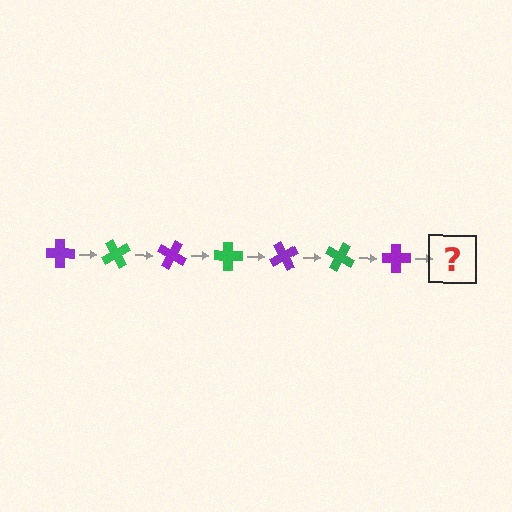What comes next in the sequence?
The next element should be a green cross, rotated 420 degrees from the start.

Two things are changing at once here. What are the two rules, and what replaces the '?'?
The two rules are that it rotates 60 degrees each step and the color cycles through purple and green. The '?' should be a green cross, rotated 420 degrees from the start.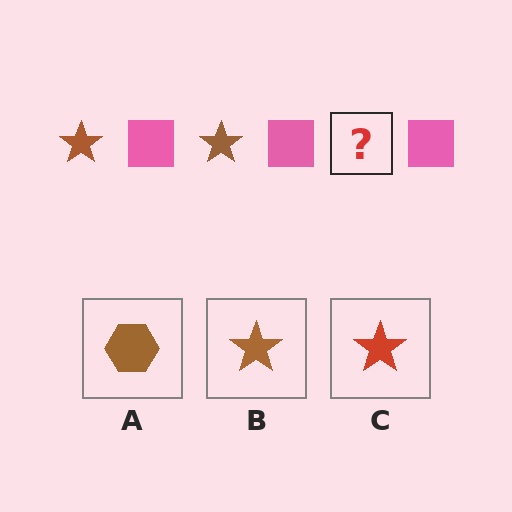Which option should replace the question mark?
Option B.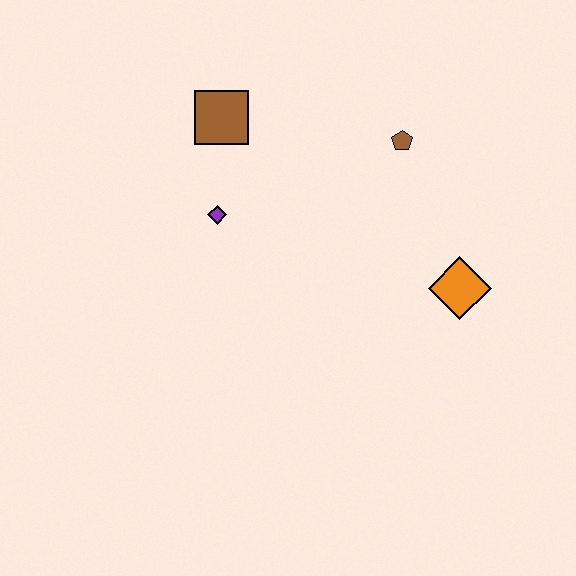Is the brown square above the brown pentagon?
Yes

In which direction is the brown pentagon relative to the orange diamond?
The brown pentagon is above the orange diamond.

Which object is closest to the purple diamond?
The brown square is closest to the purple diamond.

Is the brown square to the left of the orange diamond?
Yes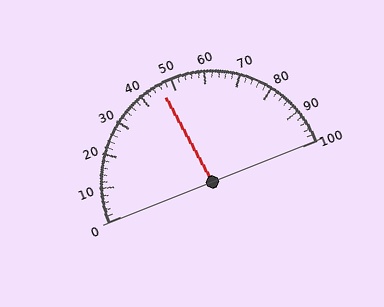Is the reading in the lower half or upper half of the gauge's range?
The reading is in the lower half of the range (0 to 100).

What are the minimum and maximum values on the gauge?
The gauge ranges from 0 to 100.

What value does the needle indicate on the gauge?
The needle indicates approximately 46.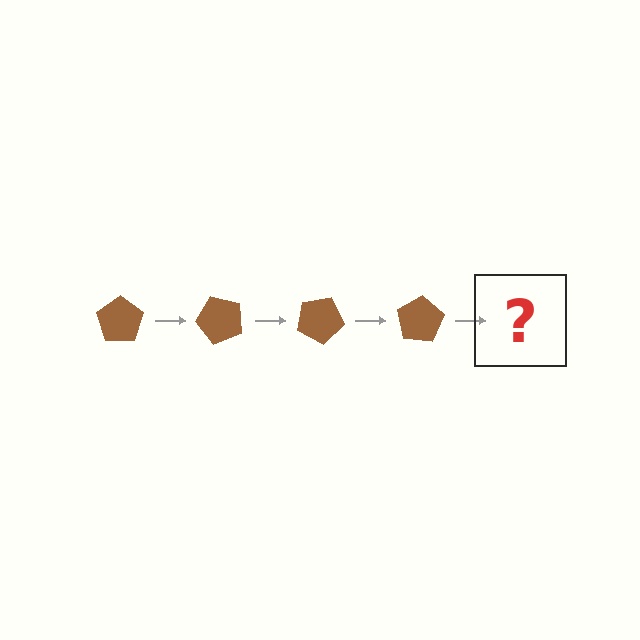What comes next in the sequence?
The next element should be a brown pentagon rotated 200 degrees.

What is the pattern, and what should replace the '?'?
The pattern is that the pentagon rotates 50 degrees each step. The '?' should be a brown pentagon rotated 200 degrees.